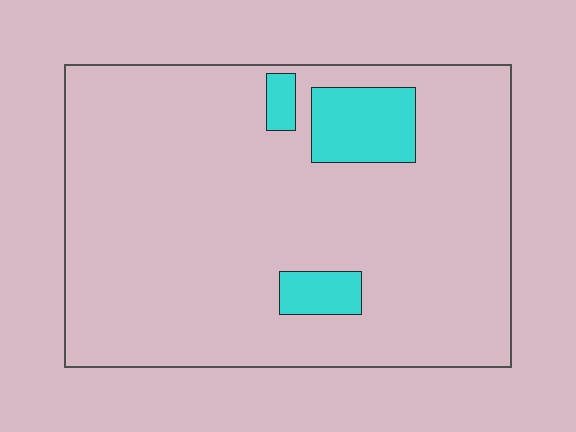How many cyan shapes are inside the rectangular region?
3.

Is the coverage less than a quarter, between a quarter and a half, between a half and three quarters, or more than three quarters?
Less than a quarter.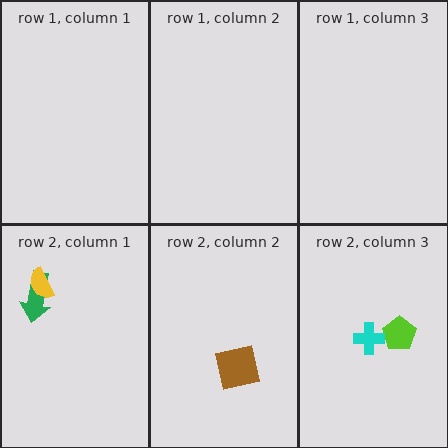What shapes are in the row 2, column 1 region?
The green arrow, the yellow semicircle.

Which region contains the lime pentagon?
The row 2, column 3 region.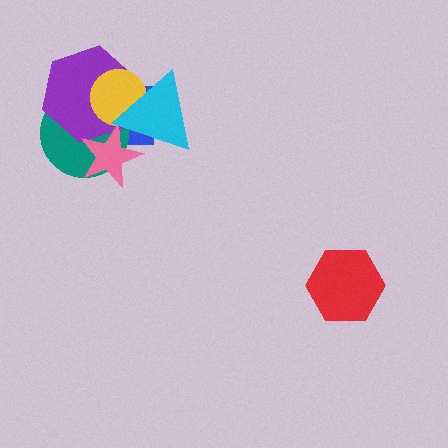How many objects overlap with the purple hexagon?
5 objects overlap with the purple hexagon.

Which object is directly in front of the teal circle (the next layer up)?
The purple hexagon is directly in front of the teal circle.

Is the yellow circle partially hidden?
Yes, it is partially covered by another shape.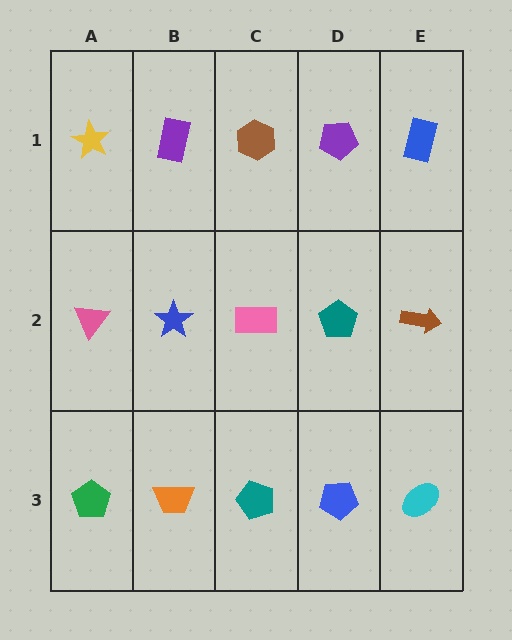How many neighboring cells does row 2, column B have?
4.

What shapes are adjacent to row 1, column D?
A teal pentagon (row 2, column D), a brown hexagon (row 1, column C), a blue rectangle (row 1, column E).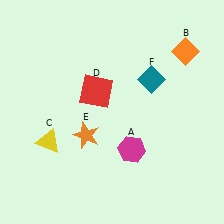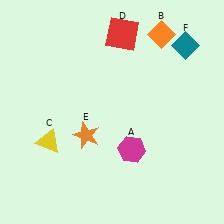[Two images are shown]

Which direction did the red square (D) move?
The red square (D) moved up.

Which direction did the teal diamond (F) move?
The teal diamond (F) moved up.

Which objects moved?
The objects that moved are: the orange diamond (B), the red square (D), the teal diamond (F).